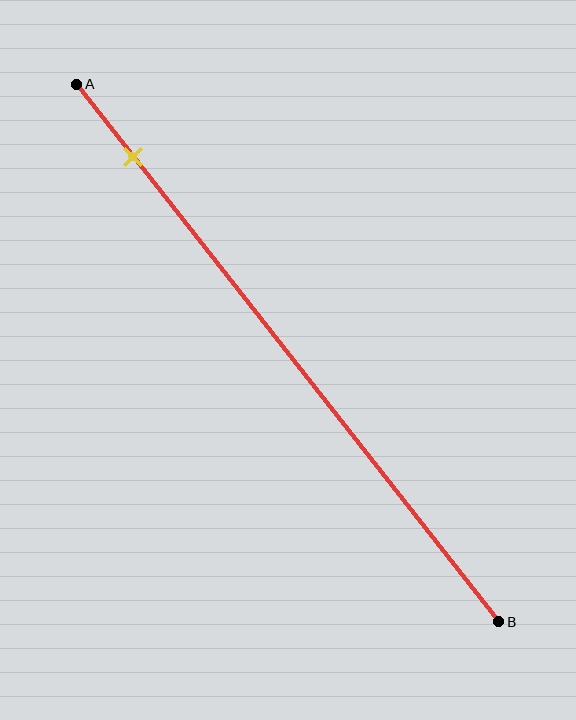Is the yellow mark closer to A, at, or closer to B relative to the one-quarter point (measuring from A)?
The yellow mark is closer to point A than the one-quarter point of segment AB.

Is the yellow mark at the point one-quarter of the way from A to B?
No, the mark is at about 15% from A, not at the 25% one-quarter point.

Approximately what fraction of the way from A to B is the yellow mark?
The yellow mark is approximately 15% of the way from A to B.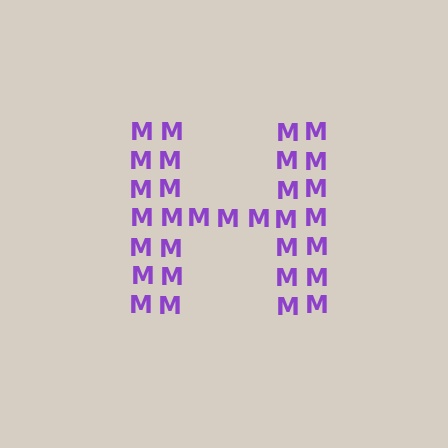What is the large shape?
The large shape is the letter H.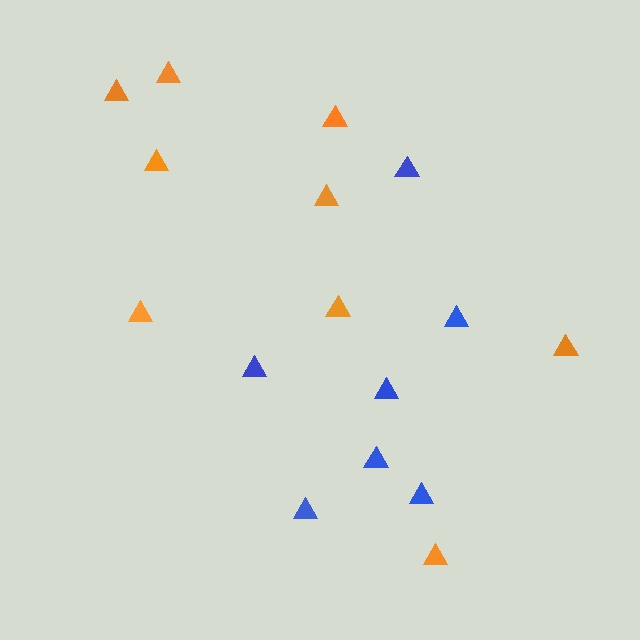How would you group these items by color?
There are 2 groups: one group of blue triangles (7) and one group of orange triangles (9).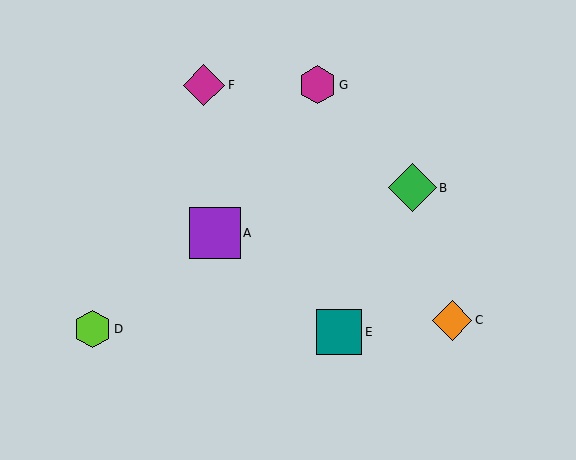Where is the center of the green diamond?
The center of the green diamond is at (413, 188).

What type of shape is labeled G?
Shape G is a magenta hexagon.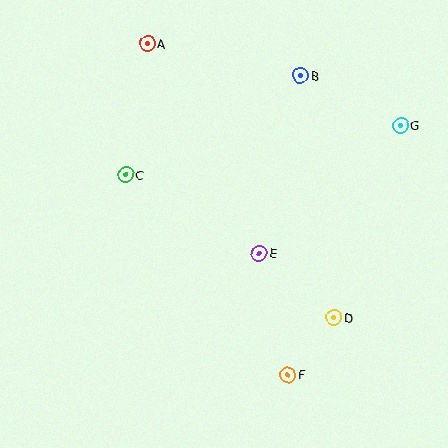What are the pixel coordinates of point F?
Point F is at (288, 375).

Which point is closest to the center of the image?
Point E at (259, 253) is closest to the center.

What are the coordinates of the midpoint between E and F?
The midpoint between E and F is at (274, 314).